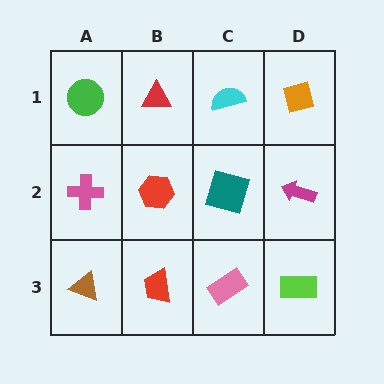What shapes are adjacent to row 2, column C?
A cyan semicircle (row 1, column C), a pink rectangle (row 3, column C), a red hexagon (row 2, column B), a magenta arrow (row 2, column D).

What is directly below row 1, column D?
A magenta arrow.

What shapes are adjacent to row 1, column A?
A pink cross (row 2, column A), a red triangle (row 1, column B).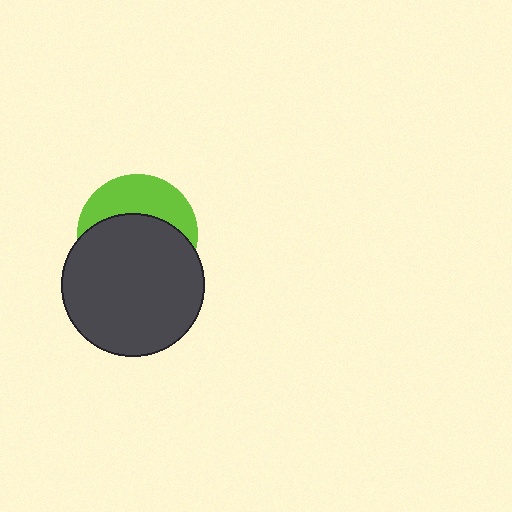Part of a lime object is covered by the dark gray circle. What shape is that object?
It is a circle.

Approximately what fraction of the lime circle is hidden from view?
Roughly 62% of the lime circle is hidden behind the dark gray circle.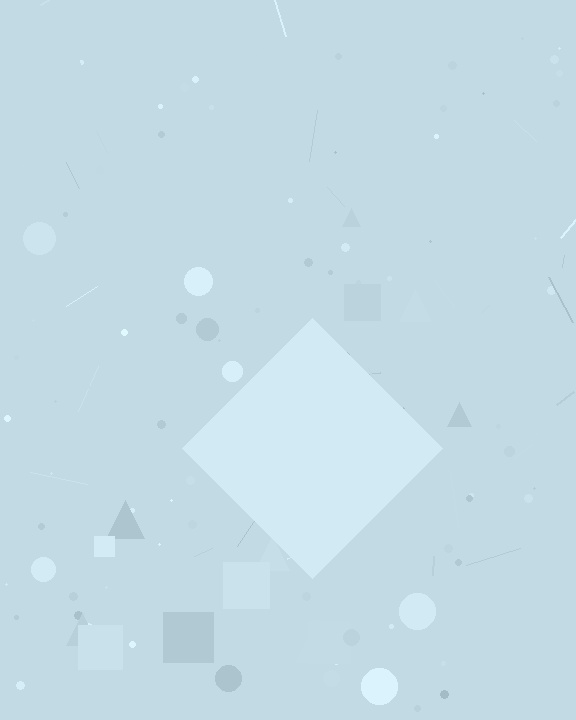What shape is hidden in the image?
A diamond is hidden in the image.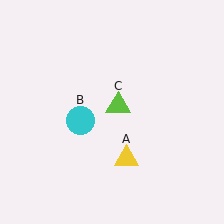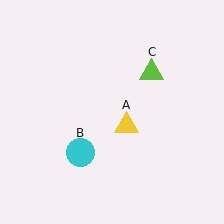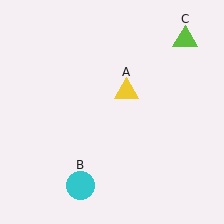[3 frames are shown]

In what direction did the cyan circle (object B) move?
The cyan circle (object B) moved down.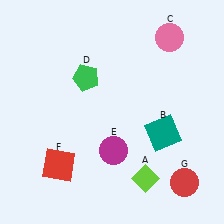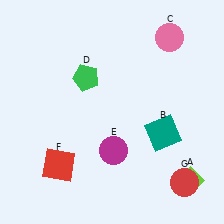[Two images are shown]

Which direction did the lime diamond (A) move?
The lime diamond (A) moved right.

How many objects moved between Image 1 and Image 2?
1 object moved between the two images.